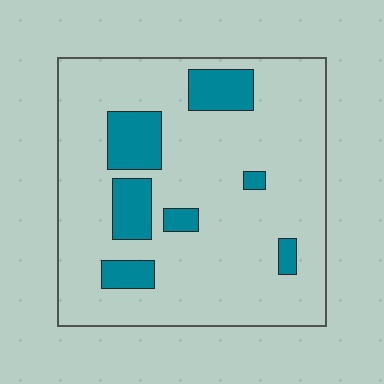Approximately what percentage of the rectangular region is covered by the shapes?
Approximately 15%.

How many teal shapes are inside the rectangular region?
7.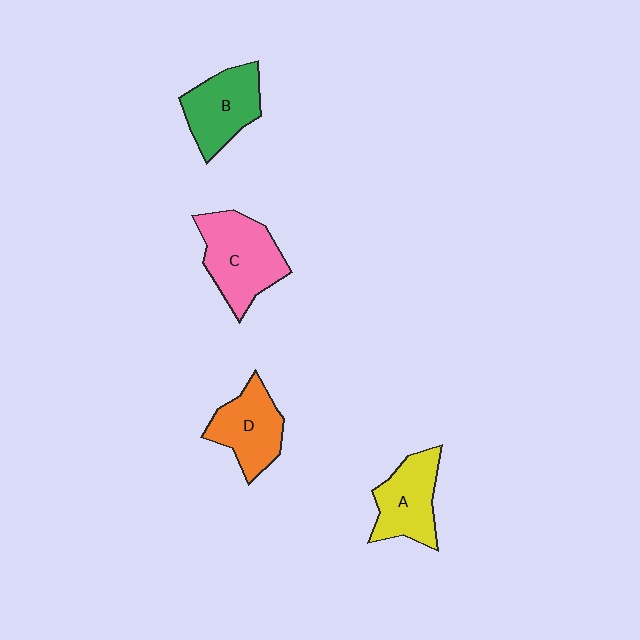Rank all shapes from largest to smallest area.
From largest to smallest: C (pink), B (green), D (orange), A (yellow).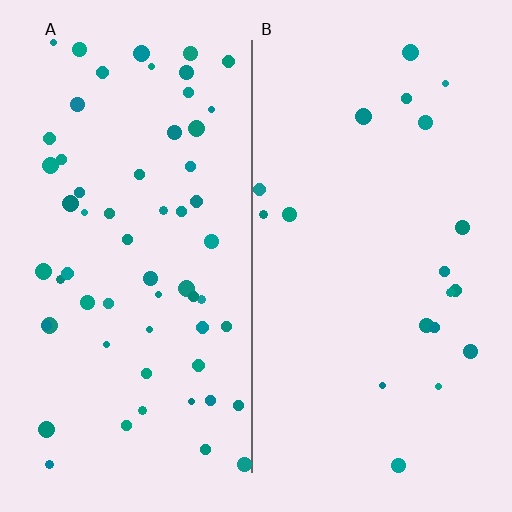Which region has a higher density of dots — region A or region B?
A (the left).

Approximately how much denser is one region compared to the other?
Approximately 3.1× — region A over region B.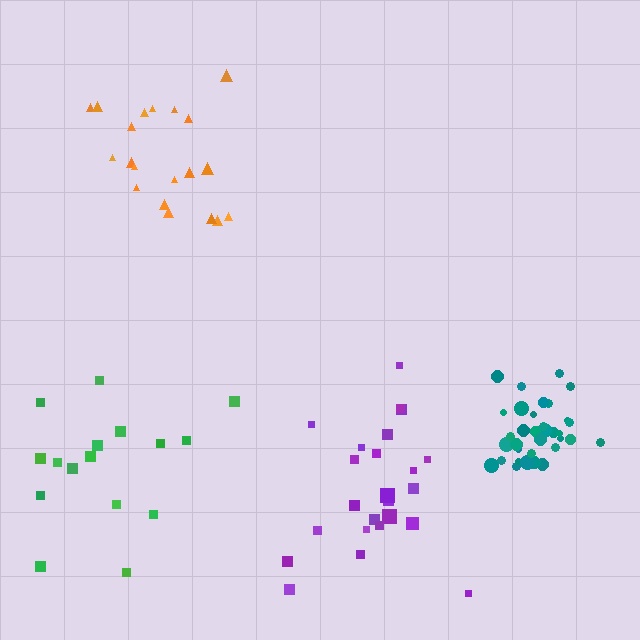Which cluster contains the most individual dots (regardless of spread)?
Teal (34).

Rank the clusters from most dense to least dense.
teal, orange, purple, green.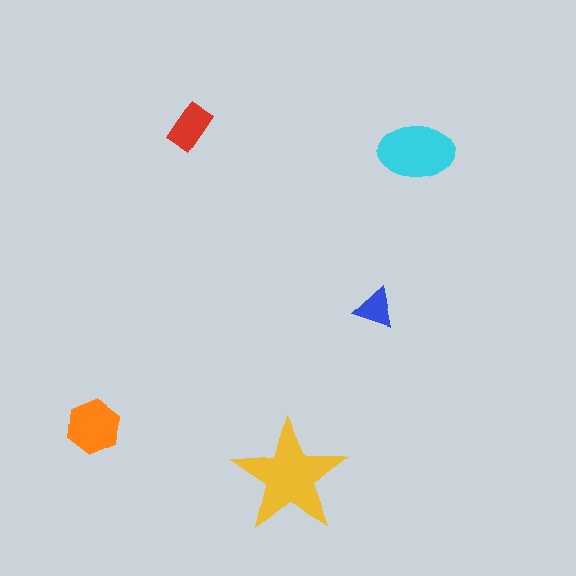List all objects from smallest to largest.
The blue triangle, the red rectangle, the orange hexagon, the cyan ellipse, the yellow star.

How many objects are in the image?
There are 5 objects in the image.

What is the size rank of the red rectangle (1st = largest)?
4th.